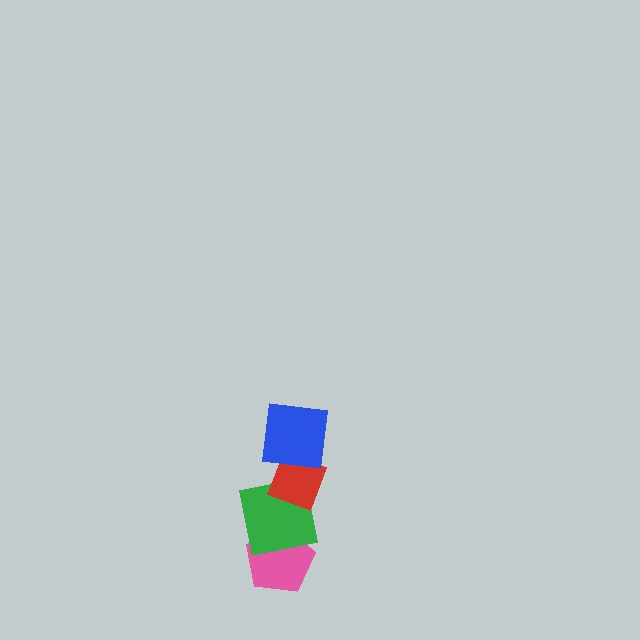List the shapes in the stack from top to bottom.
From top to bottom: the blue square, the red diamond, the green square, the pink pentagon.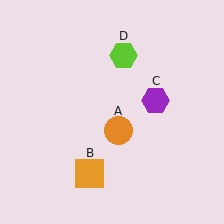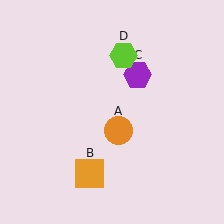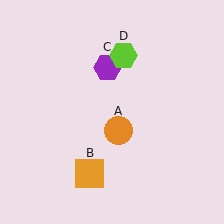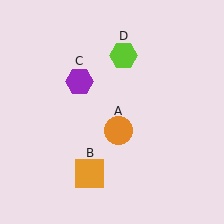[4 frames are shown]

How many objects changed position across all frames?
1 object changed position: purple hexagon (object C).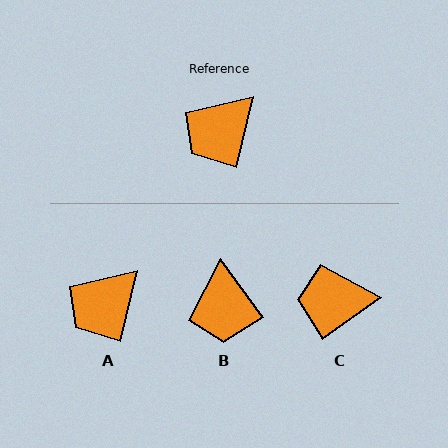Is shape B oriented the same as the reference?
No, it is off by about 50 degrees.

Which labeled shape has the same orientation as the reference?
A.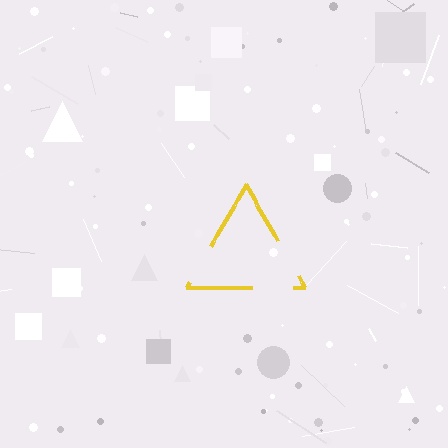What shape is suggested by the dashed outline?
The dashed outline suggests a triangle.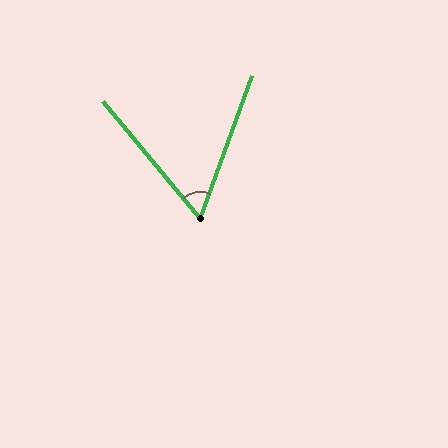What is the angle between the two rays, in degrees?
Approximately 60 degrees.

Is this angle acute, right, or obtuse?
It is acute.